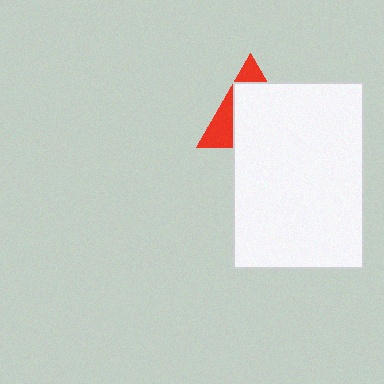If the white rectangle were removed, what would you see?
You would see the complete red triangle.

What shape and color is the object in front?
The object in front is a white rectangle.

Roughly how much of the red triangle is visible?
A small part of it is visible (roughly 33%).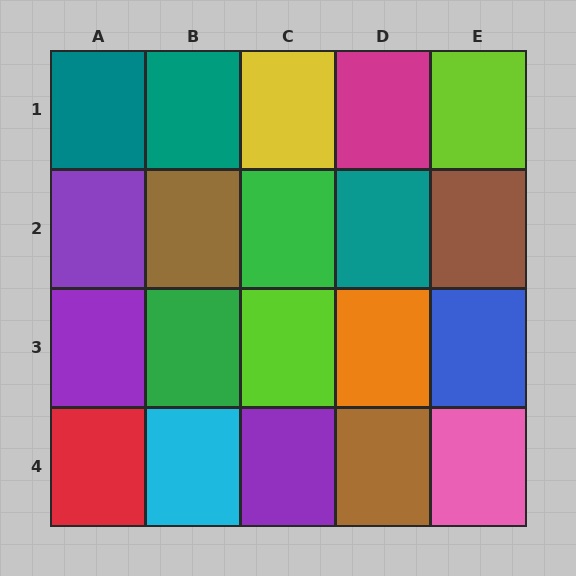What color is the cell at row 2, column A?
Purple.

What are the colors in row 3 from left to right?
Purple, green, lime, orange, blue.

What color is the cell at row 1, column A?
Teal.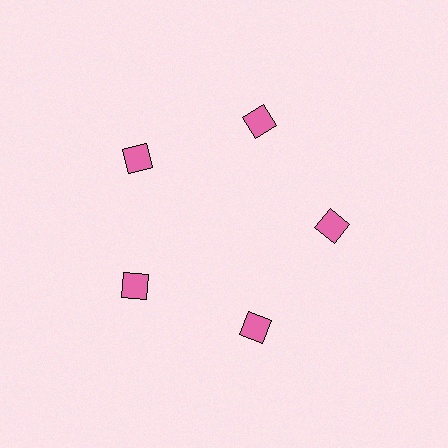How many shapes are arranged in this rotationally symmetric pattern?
There are 5 shapes, arranged in 5 groups of 1.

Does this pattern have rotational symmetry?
Yes, this pattern has 5-fold rotational symmetry. It looks the same after rotating 72 degrees around the center.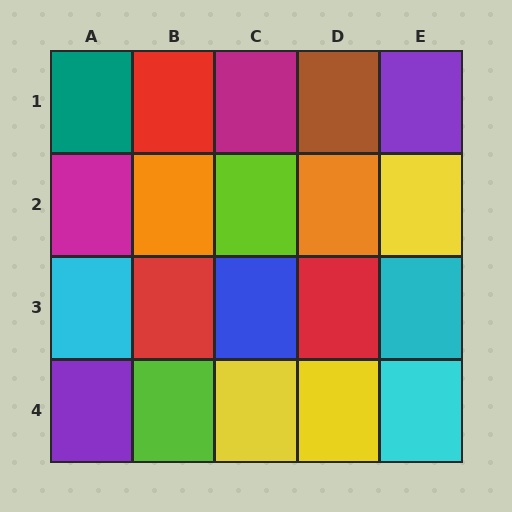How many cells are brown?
1 cell is brown.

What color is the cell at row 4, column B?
Lime.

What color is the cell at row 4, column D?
Yellow.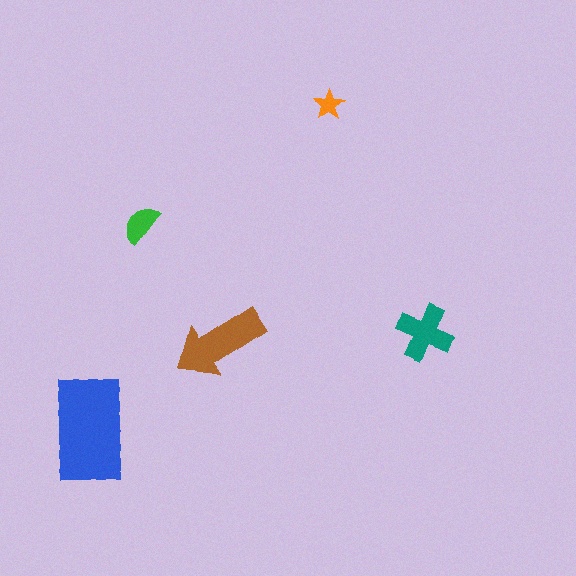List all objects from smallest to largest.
The orange star, the green semicircle, the teal cross, the brown arrow, the blue rectangle.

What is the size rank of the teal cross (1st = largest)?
3rd.